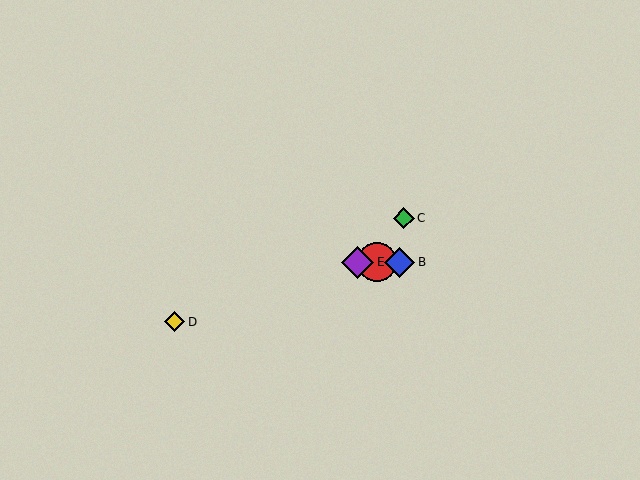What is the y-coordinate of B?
Object B is at y≈262.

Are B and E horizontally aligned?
Yes, both are at y≈262.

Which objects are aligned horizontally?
Objects A, B, E are aligned horizontally.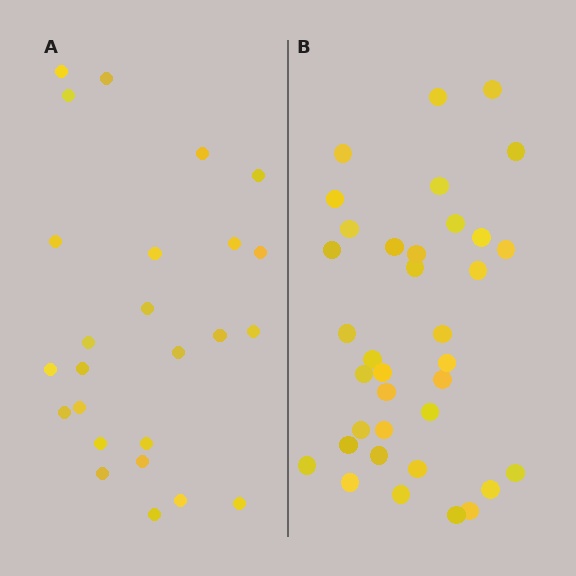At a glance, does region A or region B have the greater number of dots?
Region B (the right region) has more dots.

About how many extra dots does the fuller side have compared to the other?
Region B has roughly 12 or so more dots than region A.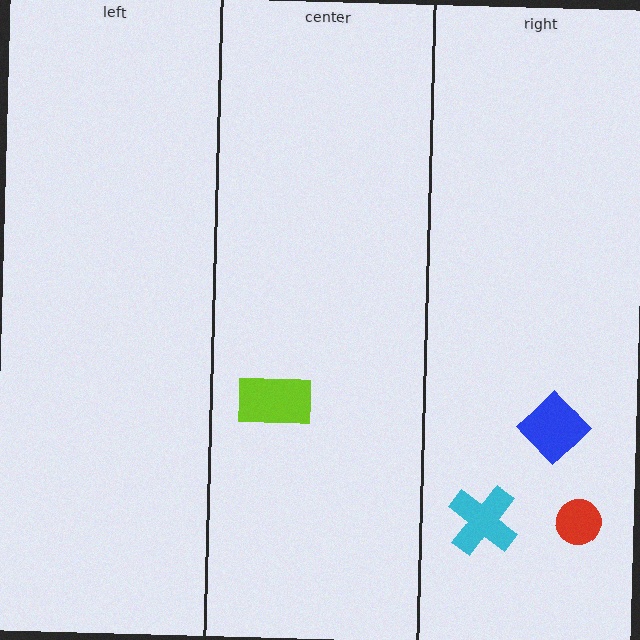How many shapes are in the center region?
1.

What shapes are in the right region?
The red circle, the cyan cross, the blue diamond.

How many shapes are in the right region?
3.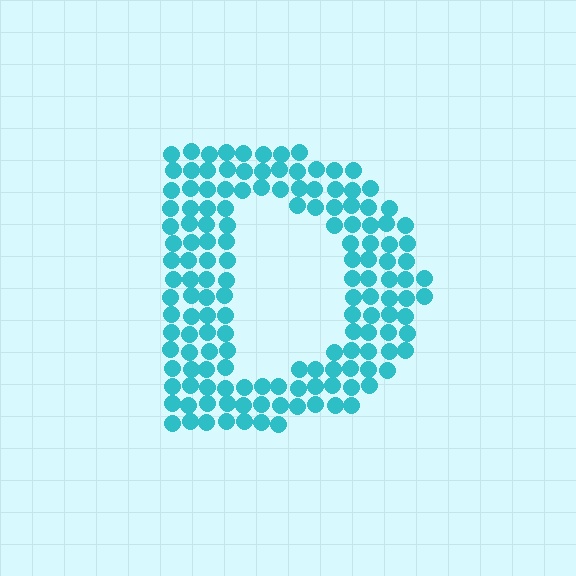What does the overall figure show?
The overall figure shows the letter D.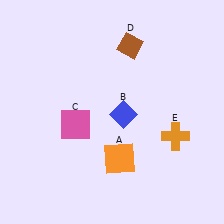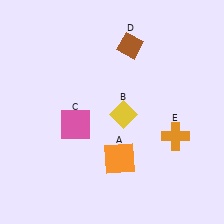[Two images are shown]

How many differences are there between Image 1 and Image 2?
There is 1 difference between the two images.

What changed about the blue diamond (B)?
In Image 1, B is blue. In Image 2, it changed to yellow.